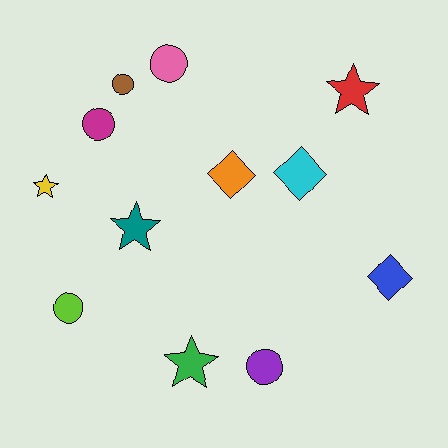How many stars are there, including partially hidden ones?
There are 4 stars.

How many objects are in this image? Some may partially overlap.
There are 12 objects.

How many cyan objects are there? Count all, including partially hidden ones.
There is 1 cyan object.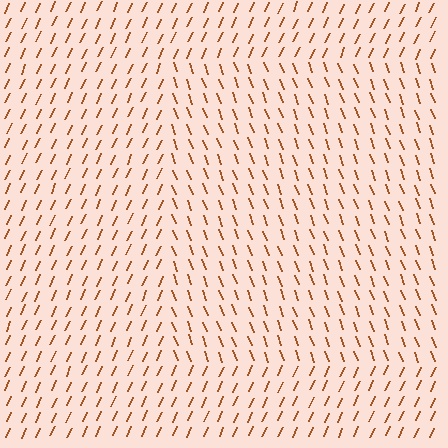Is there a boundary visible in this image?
Yes, there is a texture boundary formed by a change in line orientation.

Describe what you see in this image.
The image is filled with small brown line segments. A rectangle region in the image has lines oriented differently from the surrounding lines, creating a visible texture boundary.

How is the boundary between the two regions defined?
The boundary is defined purely by a change in line orientation (approximately 45 degrees difference). All lines are the same color and thickness.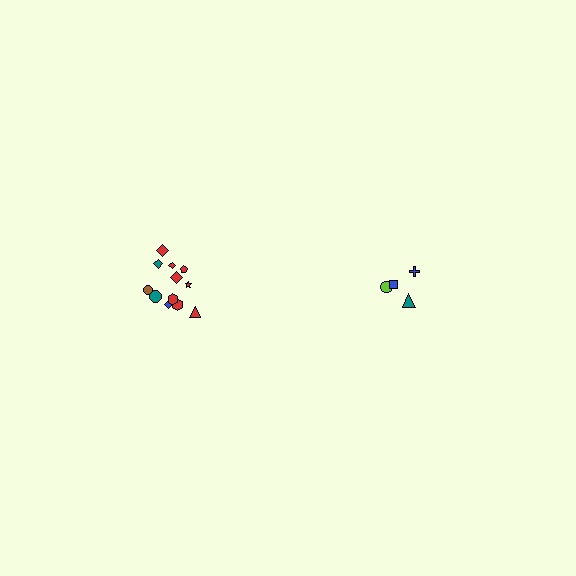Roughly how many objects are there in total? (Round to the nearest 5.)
Roughly 15 objects in total.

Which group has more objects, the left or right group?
The left group.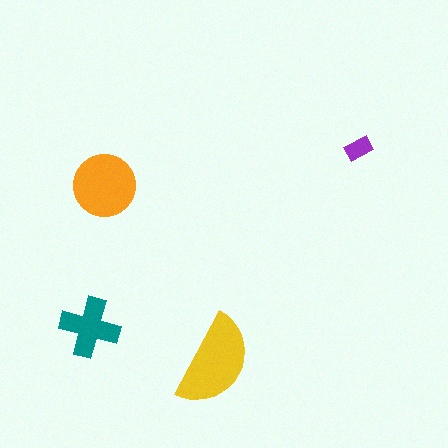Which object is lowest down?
The yellow semicircle is bottommost.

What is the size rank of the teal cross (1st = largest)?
3rd.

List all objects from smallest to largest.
The purple rectangle, the teal cross, the orange circle, the yellow semicircle.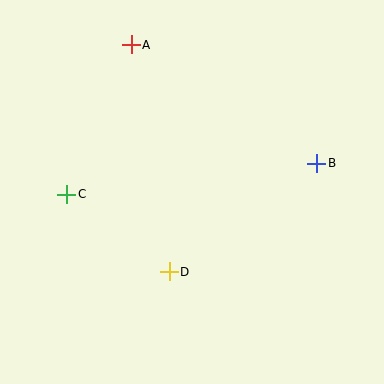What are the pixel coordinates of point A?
Point A is at (131, 45).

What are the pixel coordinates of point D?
Point D is at (169, 272).